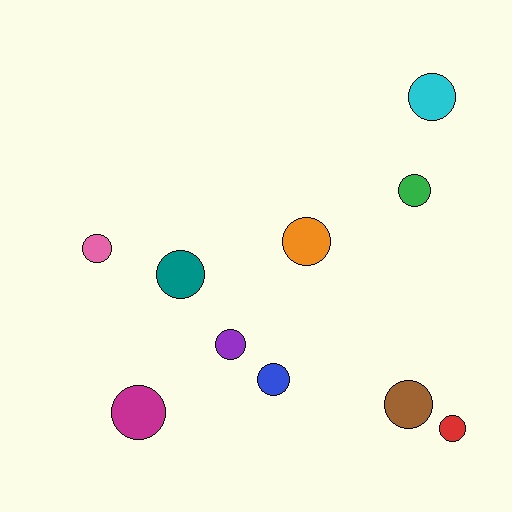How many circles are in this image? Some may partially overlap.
There are 10 circles.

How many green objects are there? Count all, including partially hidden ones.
There is 1 green object.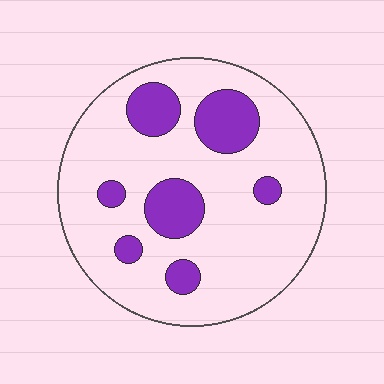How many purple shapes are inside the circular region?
7.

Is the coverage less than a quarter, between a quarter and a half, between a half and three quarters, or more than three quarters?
Less than a quarter.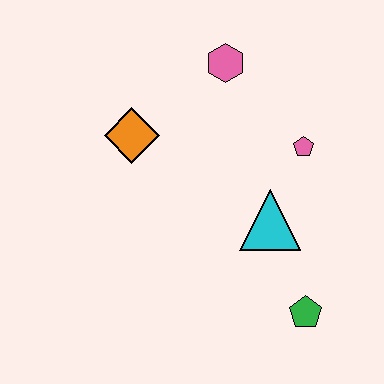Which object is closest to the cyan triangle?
The pink pentagon is closest to the cyan triangle.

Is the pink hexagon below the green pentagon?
No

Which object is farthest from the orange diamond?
The green pentagon is farthest from the orange diamond.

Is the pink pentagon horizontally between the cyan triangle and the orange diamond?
No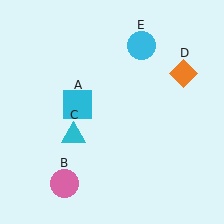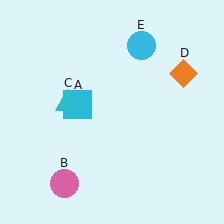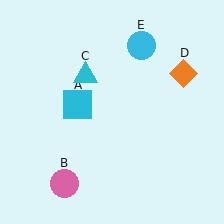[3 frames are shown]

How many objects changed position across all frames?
1 object changed position: cyan triangle (object C).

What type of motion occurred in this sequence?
The cyan triangle (object C) rotated clockwise around the center of the scene.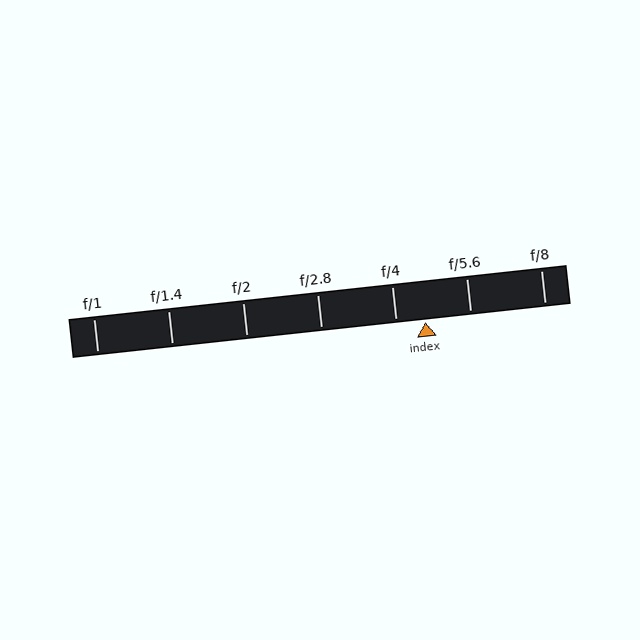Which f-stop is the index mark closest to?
The index mark is closest to f/4.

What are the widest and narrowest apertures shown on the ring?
The widest aperture shown is f/1 and the narrowest is f/8.